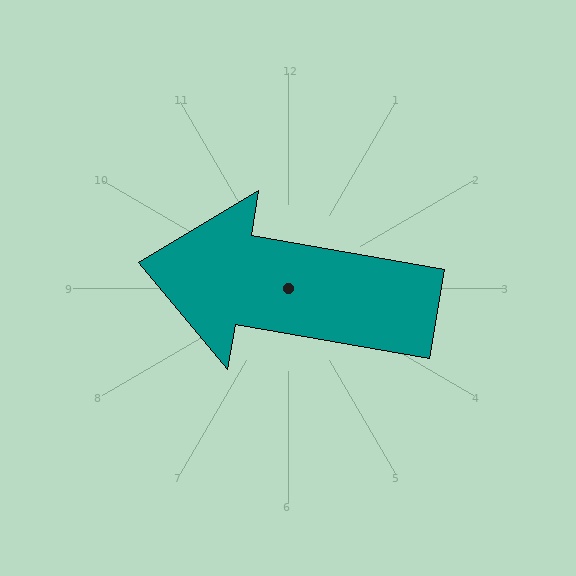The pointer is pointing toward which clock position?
Roughly 9 o'clock.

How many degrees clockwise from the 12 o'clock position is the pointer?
Approximately 280 degrees.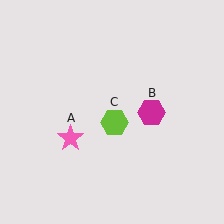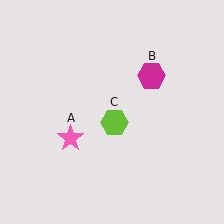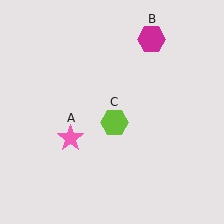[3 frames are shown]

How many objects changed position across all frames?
1 object changed position: magenta hexagon (object B).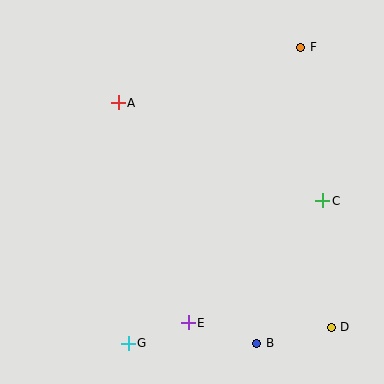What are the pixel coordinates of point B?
Point B is at (257, 343).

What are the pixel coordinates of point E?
Point E is at (188, 323).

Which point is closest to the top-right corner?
Point F is closest to the top-right corner.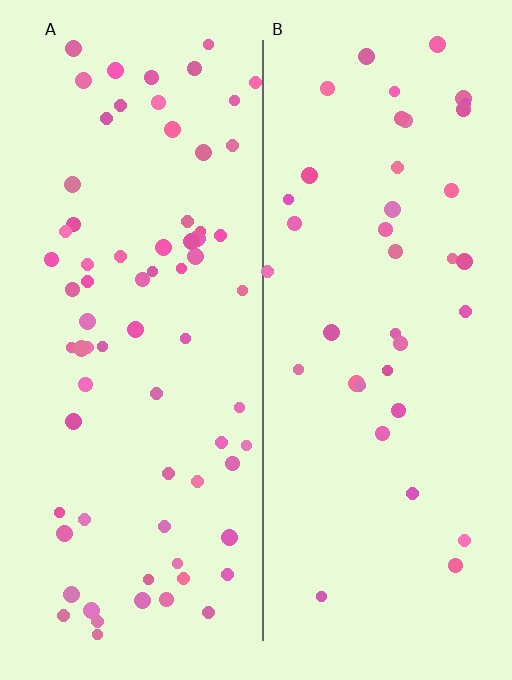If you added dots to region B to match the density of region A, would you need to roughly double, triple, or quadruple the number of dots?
Approximately double.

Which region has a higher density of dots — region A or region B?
A (the left).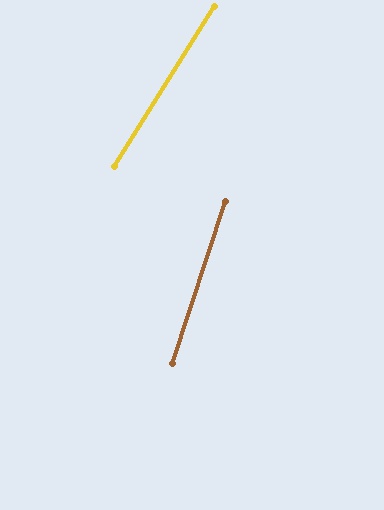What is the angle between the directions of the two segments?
Approximately 14 degrees.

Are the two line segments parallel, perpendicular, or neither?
Neither parallel nor perpendicular — they differ by about 14°.